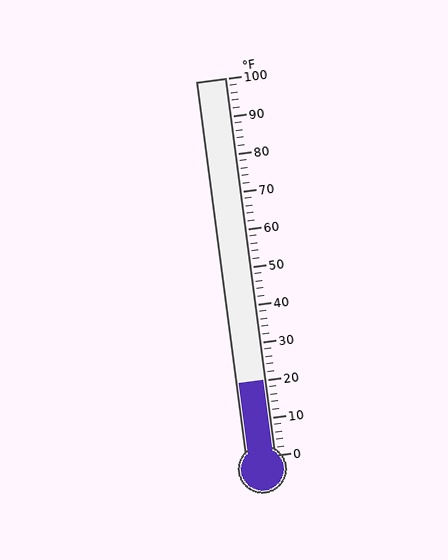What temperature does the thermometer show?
The thermometer shows approximately 20°F.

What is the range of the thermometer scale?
The thermometer scale ranges from 0°F to 100°F.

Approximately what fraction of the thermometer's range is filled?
The thermometer is filled to approximately 20% of its range.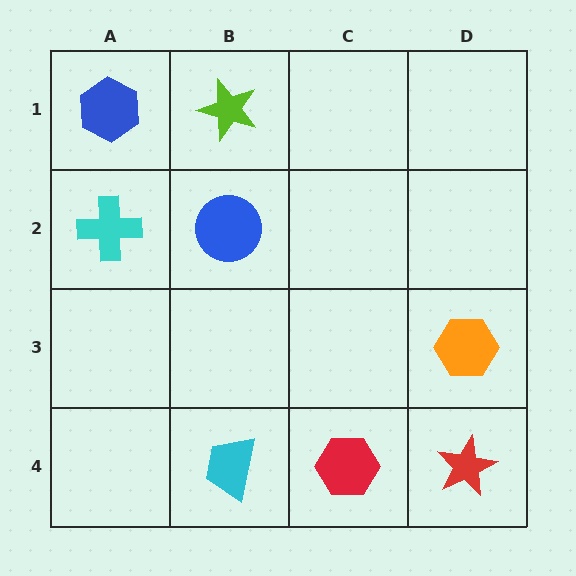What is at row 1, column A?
A blue hexagon.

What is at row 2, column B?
A blue circle.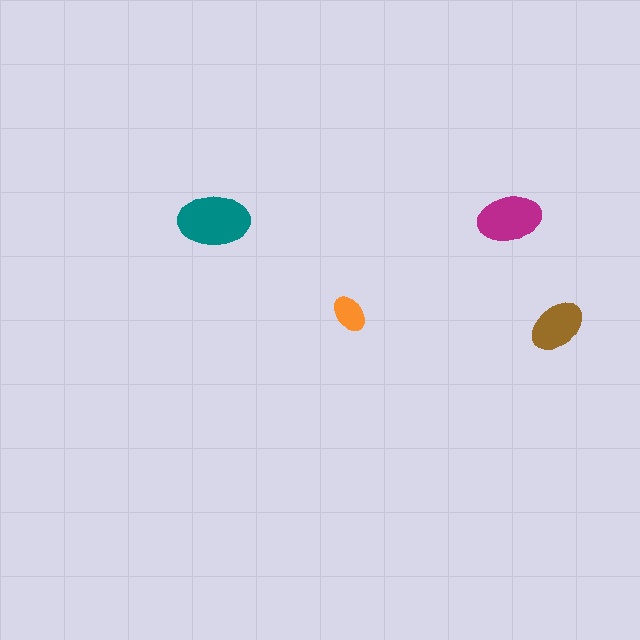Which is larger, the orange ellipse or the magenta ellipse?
The magenta one.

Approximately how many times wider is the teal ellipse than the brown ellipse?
About 1.5 times wider.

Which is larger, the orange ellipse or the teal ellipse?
The teal one.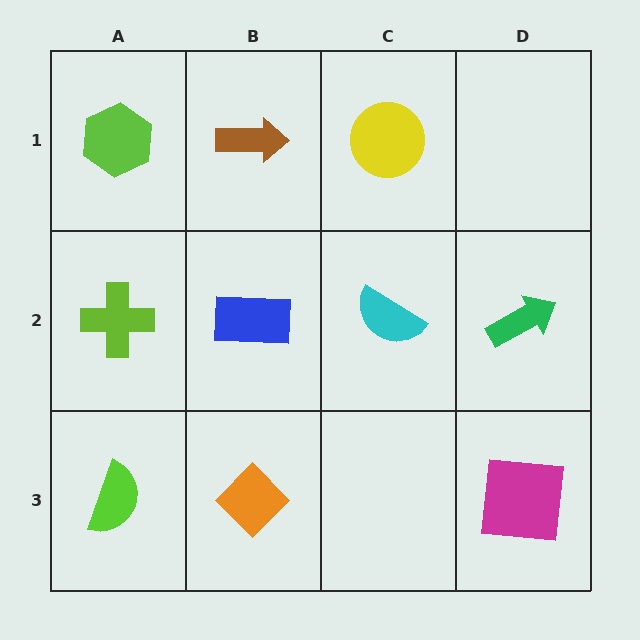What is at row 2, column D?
A green arrow.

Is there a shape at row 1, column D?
No, that cell is empty.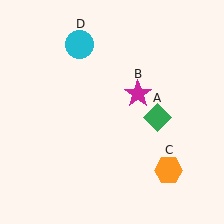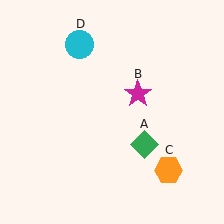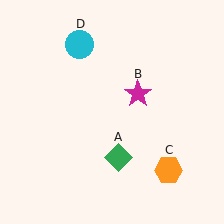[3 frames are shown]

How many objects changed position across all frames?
1 object changed position: green diamond (object A).